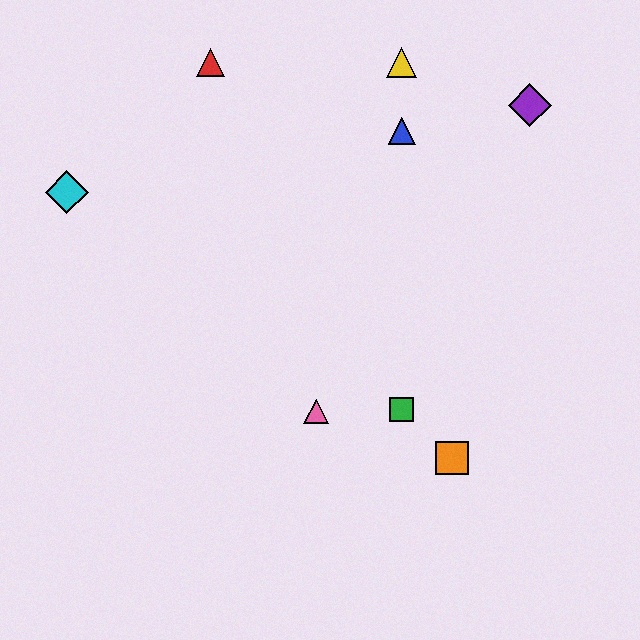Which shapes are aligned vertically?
The blue triangle, the green square, the yellow triangle are aligned vertically.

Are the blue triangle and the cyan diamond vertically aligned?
No, the blue triangle is at x≈402 and the cyan diamond is at x≈67.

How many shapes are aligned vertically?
3 shapes (the blue triangle, the green square, the yellow triangle) are aligned vertically.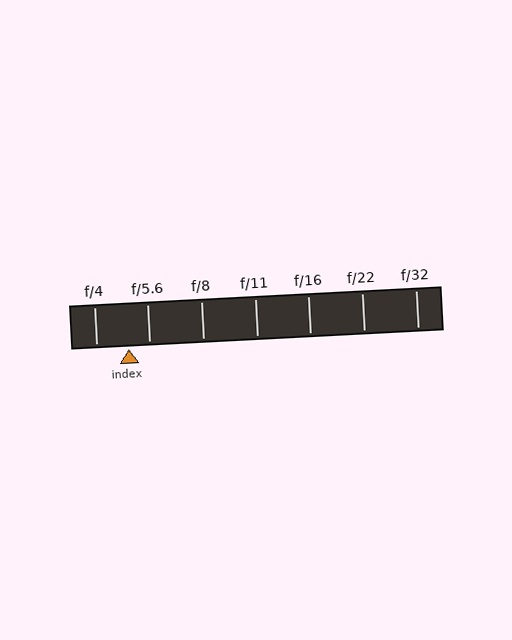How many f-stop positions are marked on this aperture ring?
There are 7 f-stop positions marked.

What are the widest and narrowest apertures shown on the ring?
The widest aperture shown is f/4 and the narrowest is f/32.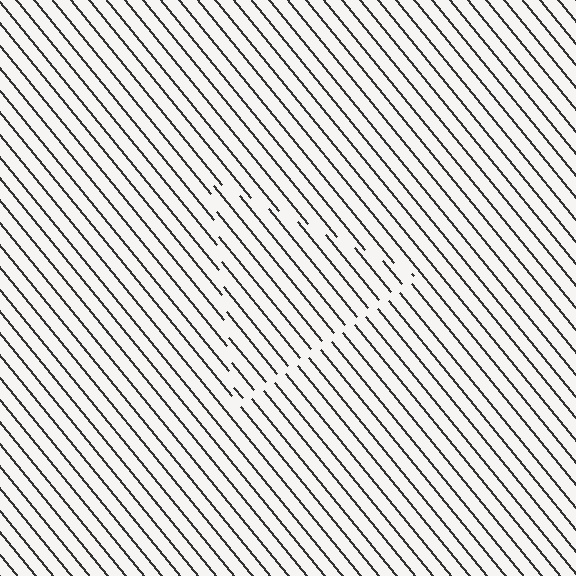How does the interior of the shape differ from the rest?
The interior of the shape contains the same grating, shifted by half a period — the contour is defined by the phase discontinuity where line-ends from the inner and outer gratings abut.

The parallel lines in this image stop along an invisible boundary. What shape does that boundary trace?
An illusory triangle. The interior of the shape contains the same grating, shifted by half a period — the contour is defined by the phase discontinuity where line-ends from the inner and outer gratings abut.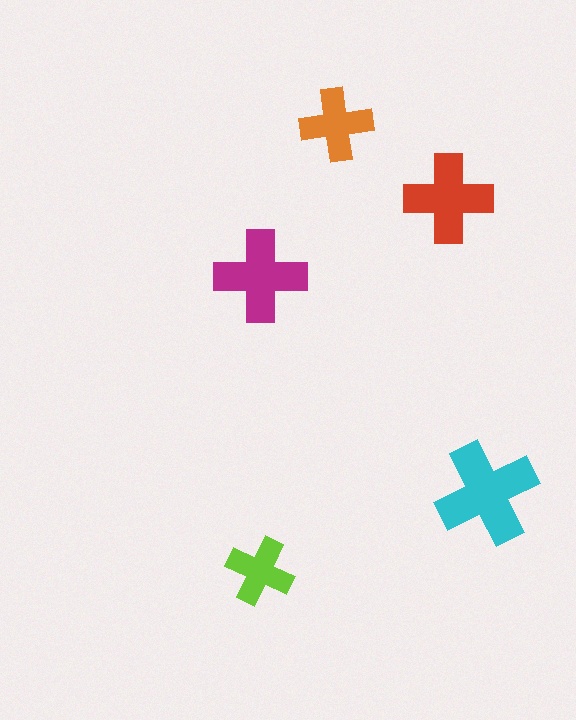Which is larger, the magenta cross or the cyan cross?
The cyan one.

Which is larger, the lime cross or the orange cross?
The orange one.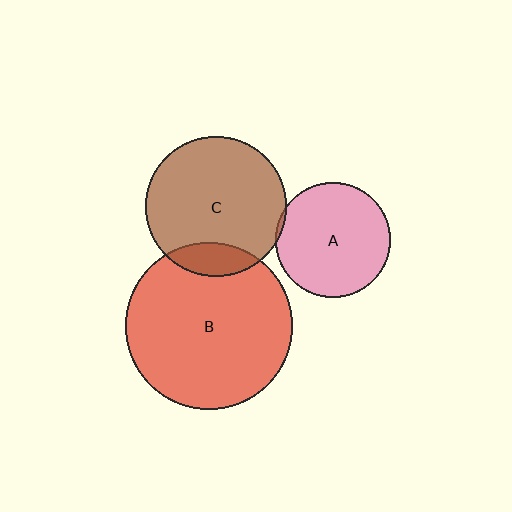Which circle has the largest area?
Circle B (red).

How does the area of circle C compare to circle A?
Approximately 1.5 times.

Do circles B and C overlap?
Yes.